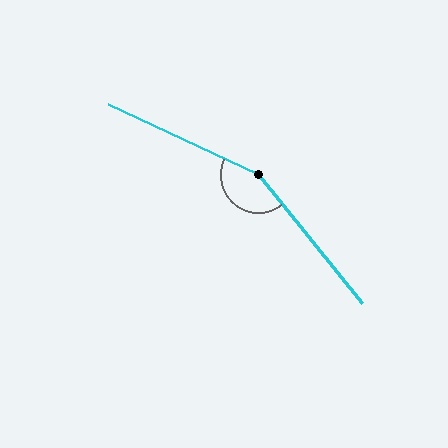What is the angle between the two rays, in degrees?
Approximately 154 degrees.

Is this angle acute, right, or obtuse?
It is obtuse.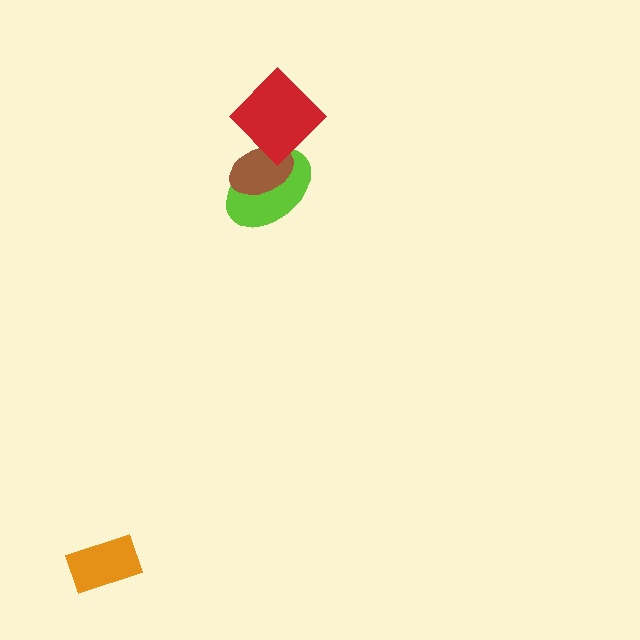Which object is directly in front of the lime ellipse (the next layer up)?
The brown ellipse is directly in front of the lime ellipse.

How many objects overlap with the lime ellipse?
2 objects overlap with the lime ellipse.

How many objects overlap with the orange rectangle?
0 objects overlap with the orange rectangle.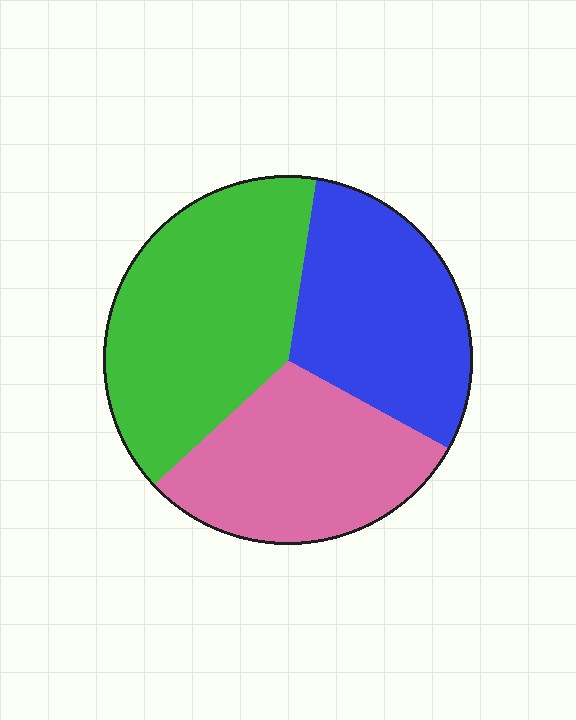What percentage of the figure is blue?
Blue takes up about one third (1/3) of the figure.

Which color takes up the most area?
Green, at roughly 40%.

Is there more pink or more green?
Green.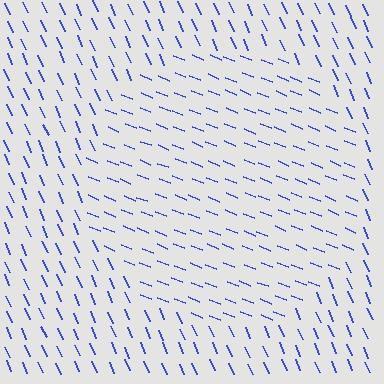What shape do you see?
I see a circle.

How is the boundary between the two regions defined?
The boundary is defined purely by a change in line orientation (approximately 45 degrees difference). All lines are the same color and thickness.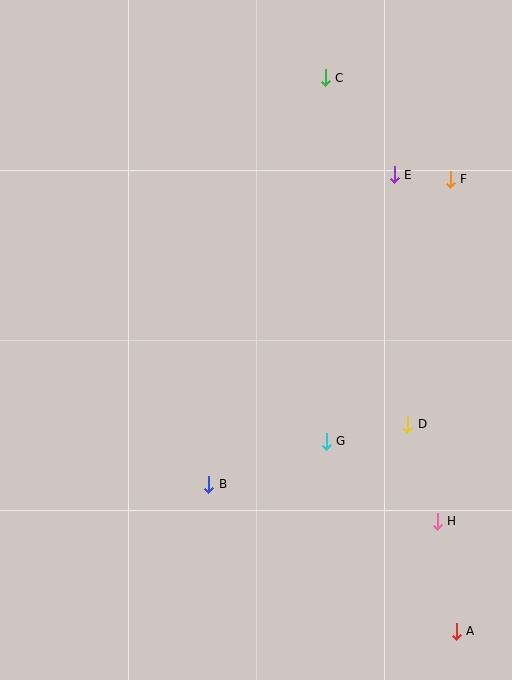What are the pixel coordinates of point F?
Point F is at (450, 179).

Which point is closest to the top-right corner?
Point F is closest to the top-right corner.